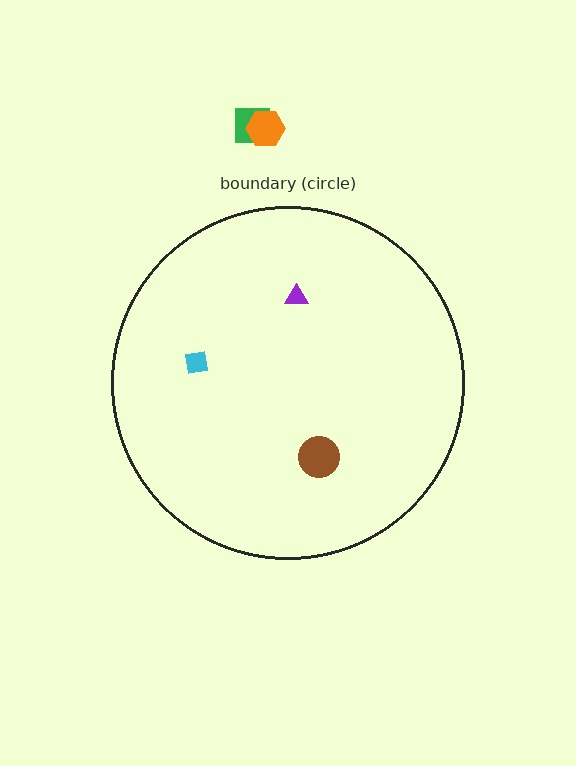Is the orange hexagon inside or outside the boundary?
Outside.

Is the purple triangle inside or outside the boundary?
Inside.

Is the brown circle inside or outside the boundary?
Inside.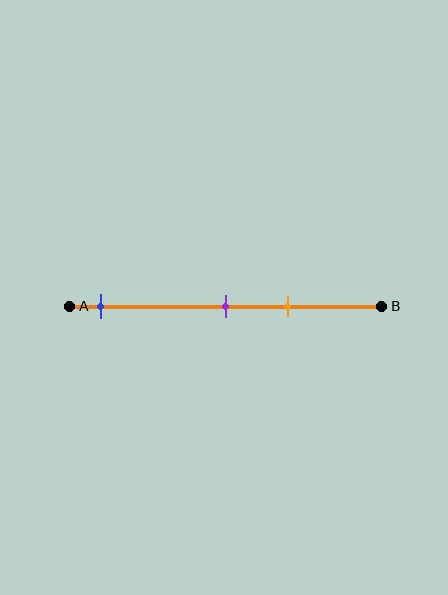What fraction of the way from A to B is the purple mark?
The purple mark is approximately 50% (0.5) of the way from A to B.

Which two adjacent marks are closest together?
The purple and orange marks are the closest adjacent pair.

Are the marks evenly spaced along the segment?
No, the marks are not evenly spaced.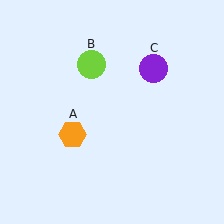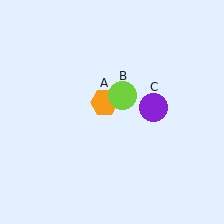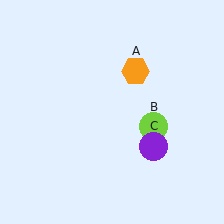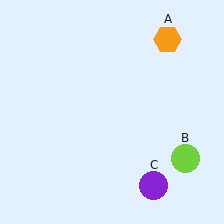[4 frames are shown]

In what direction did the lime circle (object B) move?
The lime circle (object B) moved down and to the right.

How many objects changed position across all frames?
3 objects changed position: orange hexagon (object A), lime circle (object B), purple circle (object C).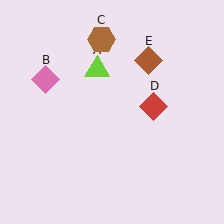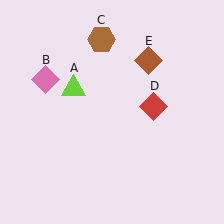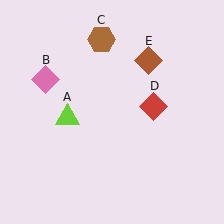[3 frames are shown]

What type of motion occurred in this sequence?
The lime triangle (object A) rotated counterclockwise around the center of the scene.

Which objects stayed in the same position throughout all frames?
Pink diamond (object B) and brown hexagon (object C) and red diamond (object D) and brown diamond (object E) remained stationary.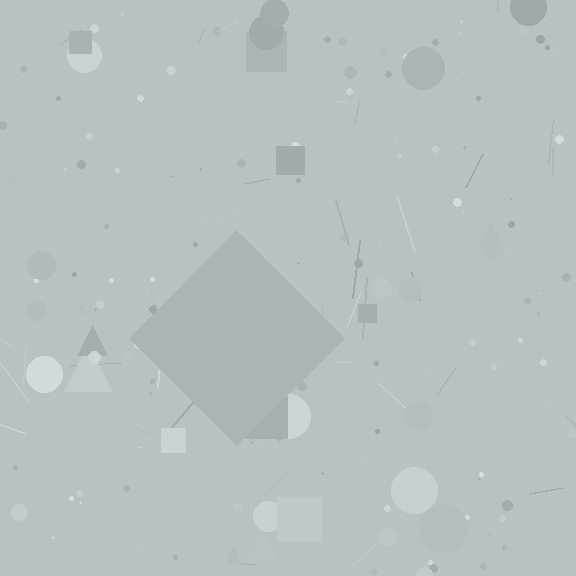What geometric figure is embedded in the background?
A diamond is embedded in the background.